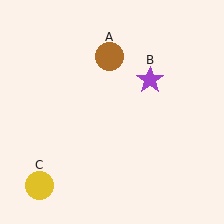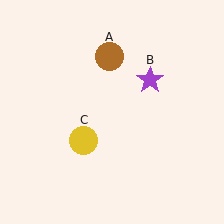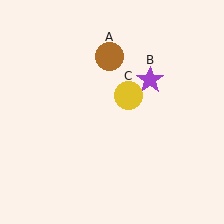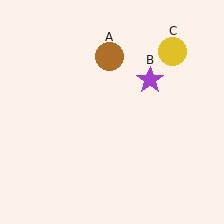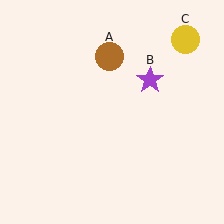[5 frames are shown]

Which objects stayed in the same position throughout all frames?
Brown circle (object A) and purple star (object B) remained stationary.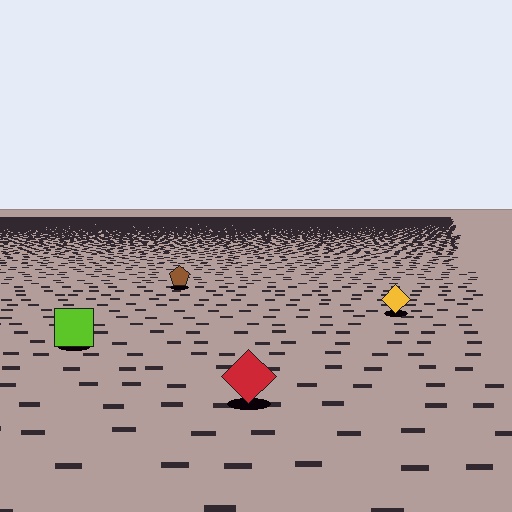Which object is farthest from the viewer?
The brown pentagon is farthest from the viewer. It appears smaller and the ground texture around it is denser.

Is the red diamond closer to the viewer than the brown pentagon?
Yes. The red diamond is closer — you can tell from the texture gradient: the ground texture is coarser near it.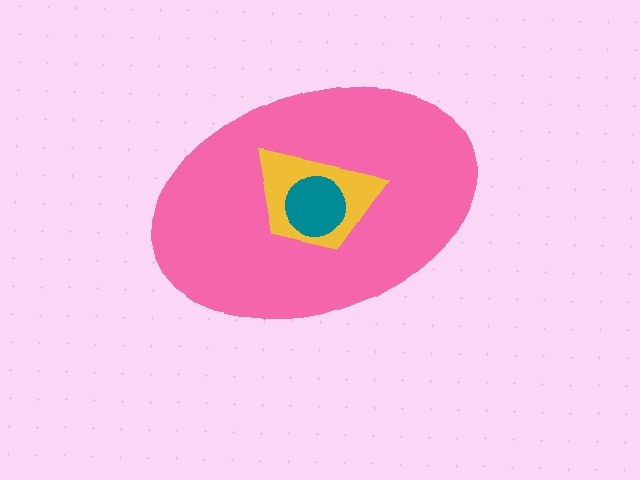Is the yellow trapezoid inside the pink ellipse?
Yes.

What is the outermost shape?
The pink ellipse.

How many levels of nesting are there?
3.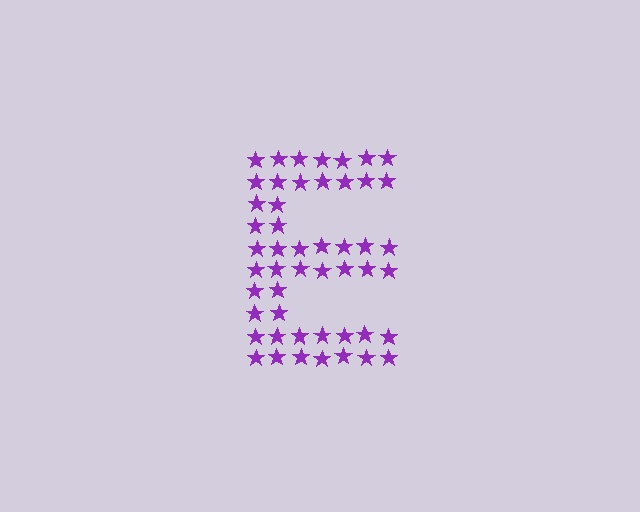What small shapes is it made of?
It is made of small stars.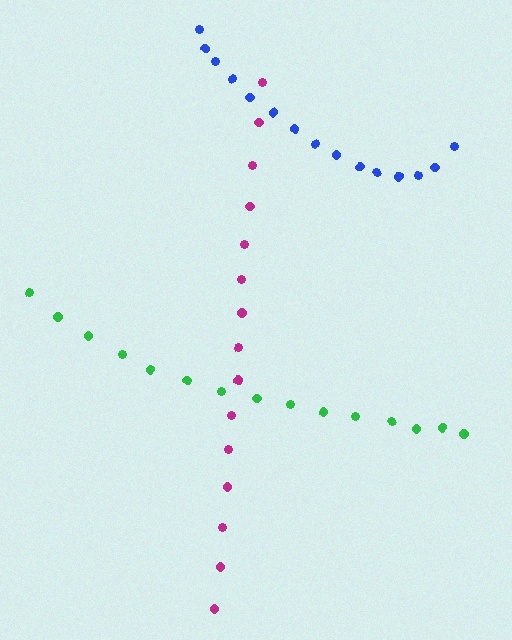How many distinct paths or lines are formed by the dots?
There are 3 distinct paths.